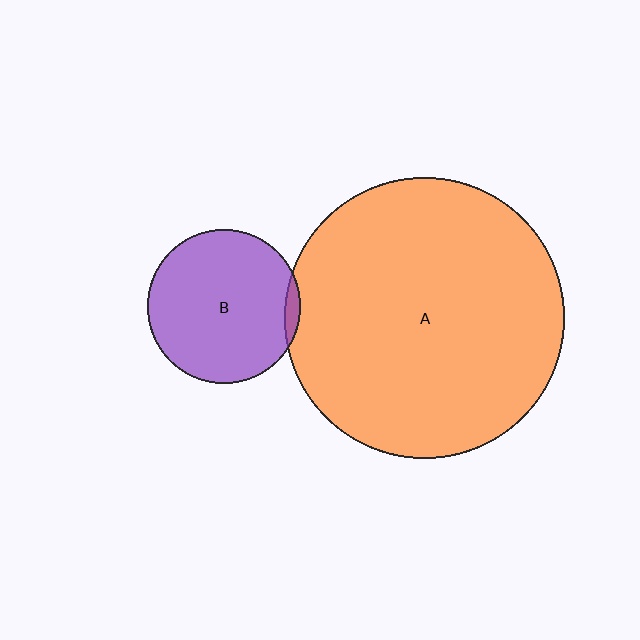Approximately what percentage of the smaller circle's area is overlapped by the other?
Approximately 5%.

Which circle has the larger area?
Circle A (orange).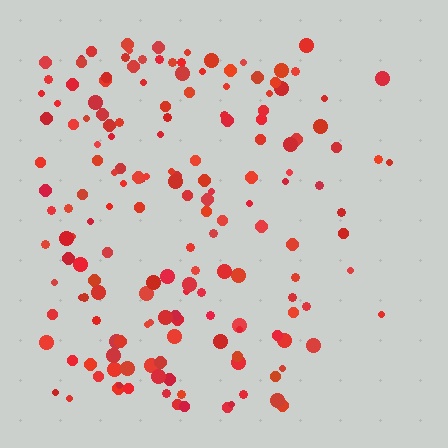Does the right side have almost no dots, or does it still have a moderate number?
Still a moderate number, just noticeably fewer than the left.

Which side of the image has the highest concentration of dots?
The left.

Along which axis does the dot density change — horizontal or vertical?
Horizontal.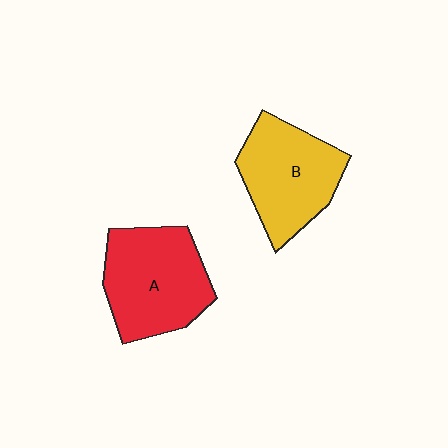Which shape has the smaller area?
Shape B (yellow).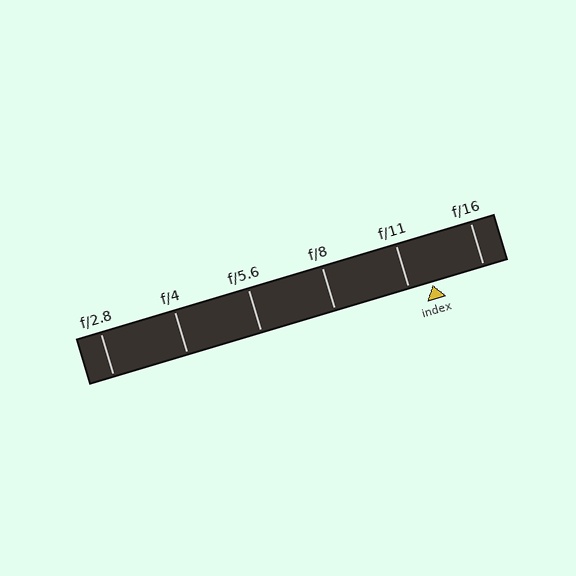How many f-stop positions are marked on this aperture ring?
There are 6 f-stop positions marked.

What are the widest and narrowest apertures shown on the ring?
The widest aperture shown is f/2.8 and the narrowest is f/16.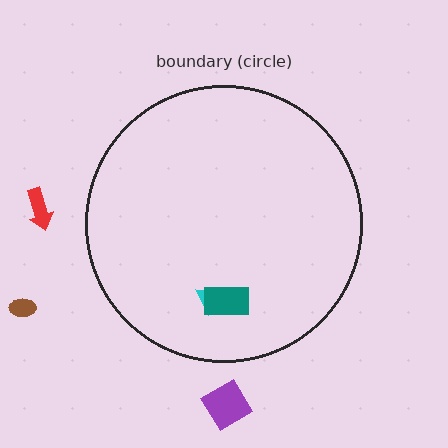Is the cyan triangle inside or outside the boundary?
Inside.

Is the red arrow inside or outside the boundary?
Outside.